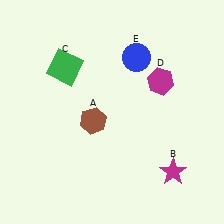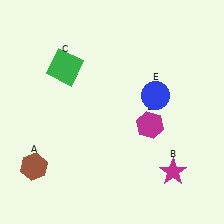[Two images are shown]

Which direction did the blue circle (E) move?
The blue circle (E) moved down.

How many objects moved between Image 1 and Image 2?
3 objects moved between the two images.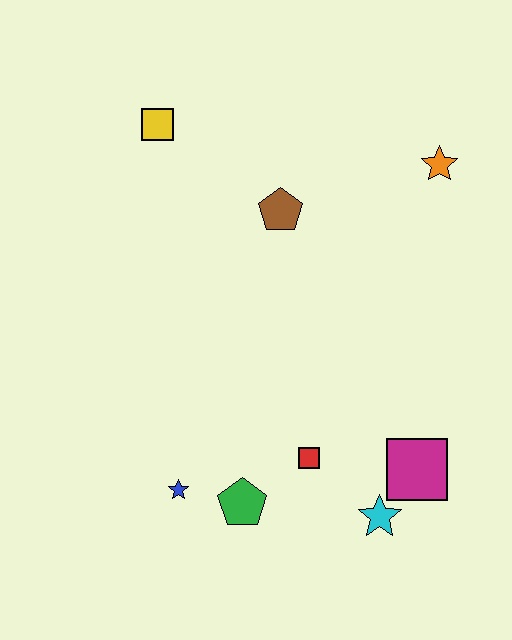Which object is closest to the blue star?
The green pentagon is closest to the blue star.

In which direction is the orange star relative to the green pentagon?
The orange star is above the green pentagon.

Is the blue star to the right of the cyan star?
No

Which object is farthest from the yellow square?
The cyan star is farthest from the yellow square.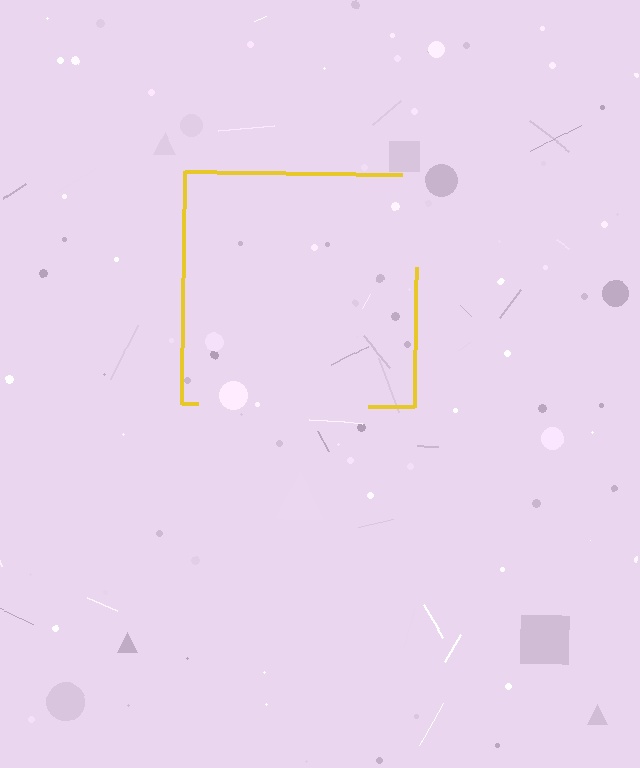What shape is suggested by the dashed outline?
The dashed outline suggests a square.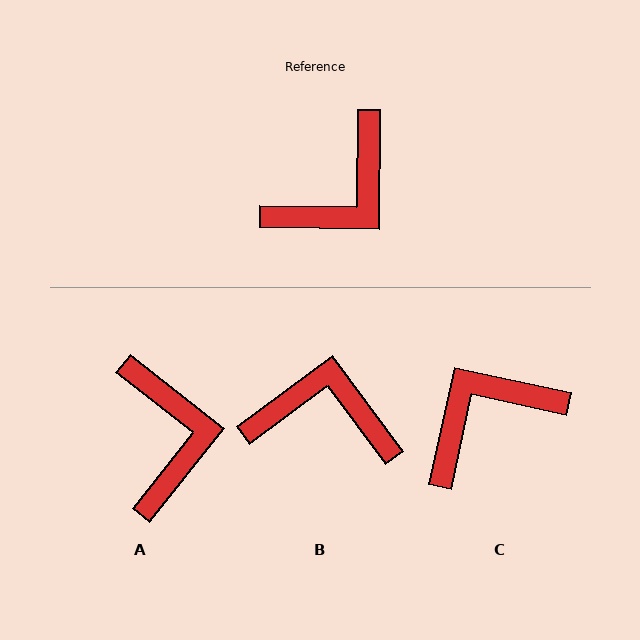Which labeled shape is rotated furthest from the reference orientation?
C, about 169 degrees away.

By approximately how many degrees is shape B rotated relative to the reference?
Approximately 127 degrees counter-clockwise.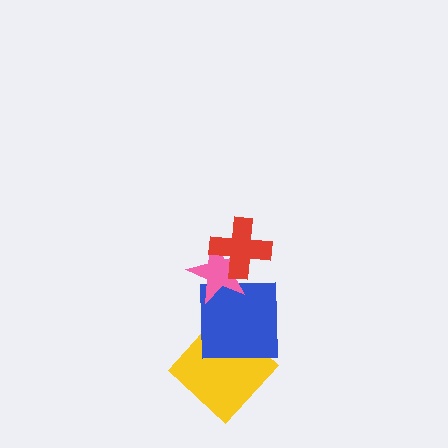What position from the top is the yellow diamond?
The yellow diamond is 4th from the top.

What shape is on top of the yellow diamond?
The blue square is on top of the yellow diamond.